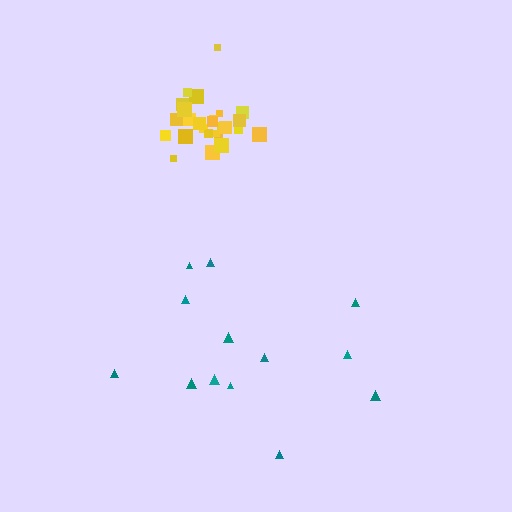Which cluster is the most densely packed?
Yellow.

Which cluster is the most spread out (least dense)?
Teal.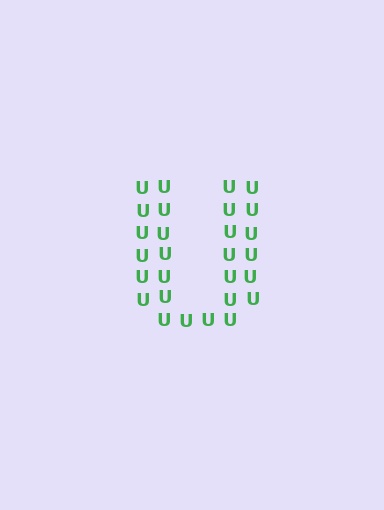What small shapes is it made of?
It is made of small letter U's.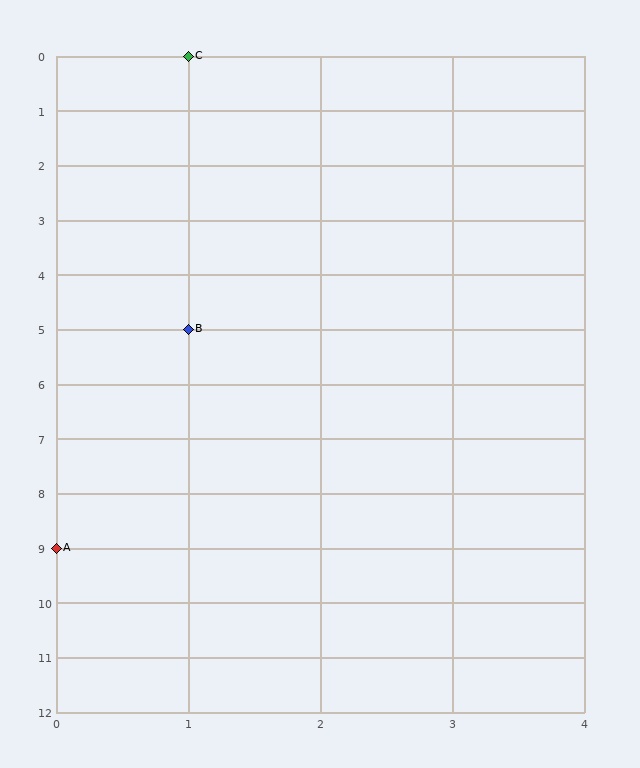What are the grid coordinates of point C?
Point C is at grid coordinates (1, 0).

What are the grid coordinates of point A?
Point A is at grid coordinates (0, 9).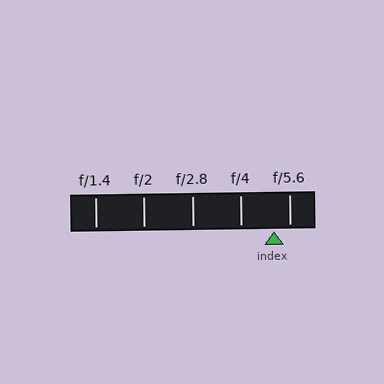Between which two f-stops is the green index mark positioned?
The index mark is between f/4 and f/5.6.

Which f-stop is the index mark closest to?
The index mark is closest to f/5.6.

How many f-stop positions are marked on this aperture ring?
There are 5 f-stop positions marked.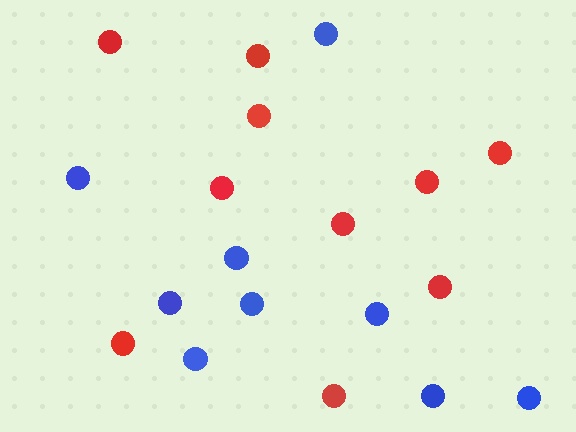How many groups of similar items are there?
There are 2 groups: one group of blue circles (9) and one group of red circles (10).